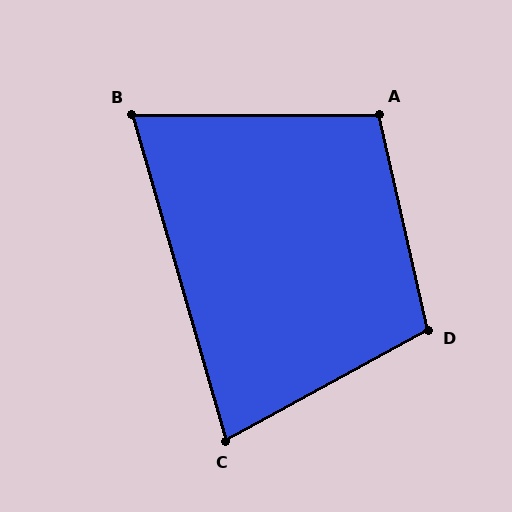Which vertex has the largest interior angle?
D, at approximately 106 degrees.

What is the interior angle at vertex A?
Approximately 103 degrees (obtuse).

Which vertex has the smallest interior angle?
B, at approximately 74 degrees.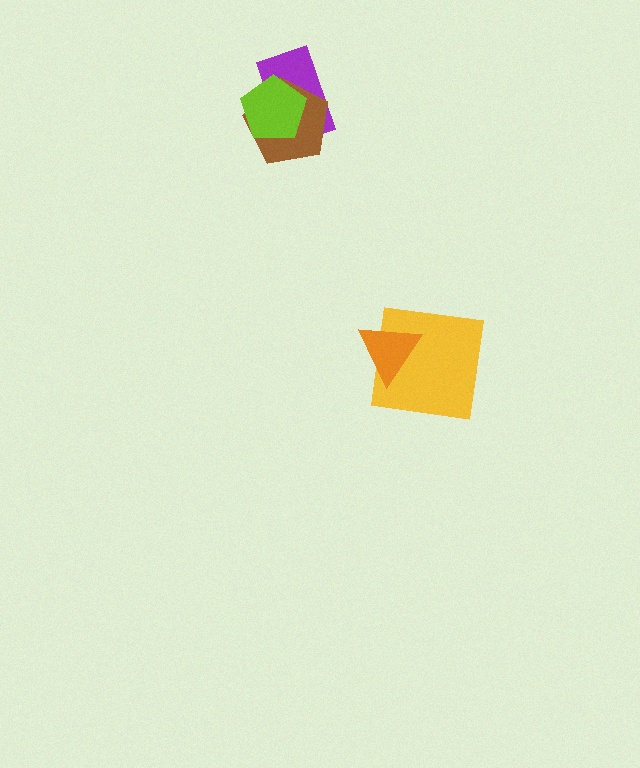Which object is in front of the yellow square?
The orange triangle is in front of the yellow square.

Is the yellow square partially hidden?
Yes, it is partially covered by another shape.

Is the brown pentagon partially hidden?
Yes, it is partially covered by another shape.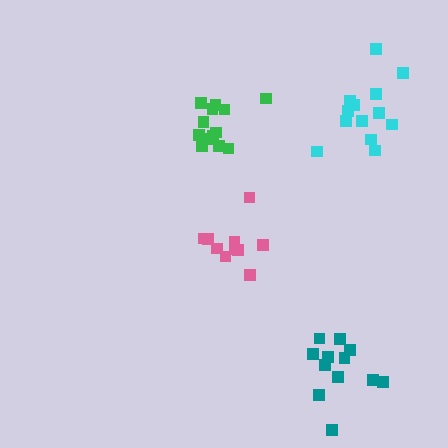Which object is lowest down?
The teal cluster is bottommost.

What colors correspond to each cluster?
The clusters are colored: teal, pink, green, cyan.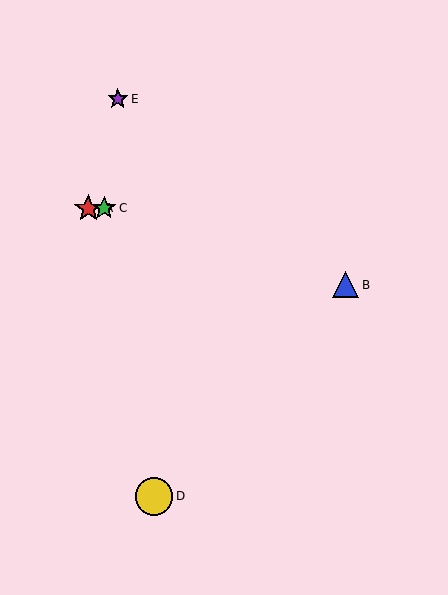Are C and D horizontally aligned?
No, C is at y≈208 and D is at y≈496.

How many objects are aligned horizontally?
2 objects (A, C) are aligned horizontally.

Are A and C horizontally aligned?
Yes, both are at y≈208.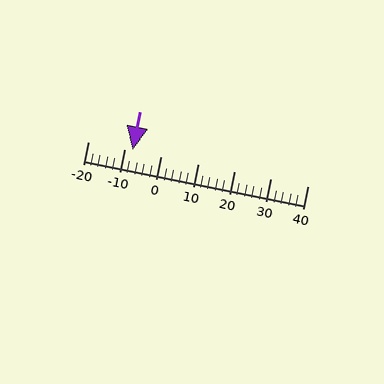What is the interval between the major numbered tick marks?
The major tick marks are spaced 10 units apart.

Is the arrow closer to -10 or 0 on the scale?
The arrow is closer to -10.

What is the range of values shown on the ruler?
The ruler shows values from -20 to 40.